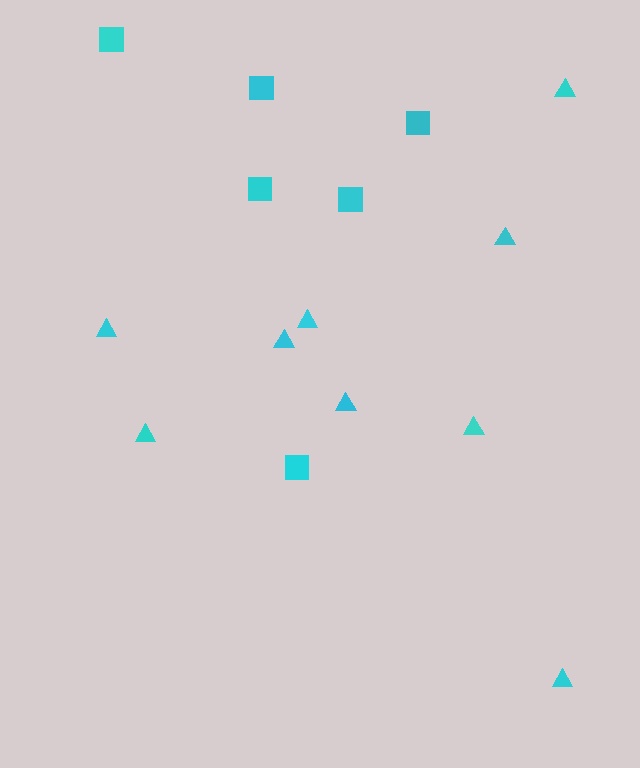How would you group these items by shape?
There are 2 groups: one group of squares (6) and one group of triangles (9).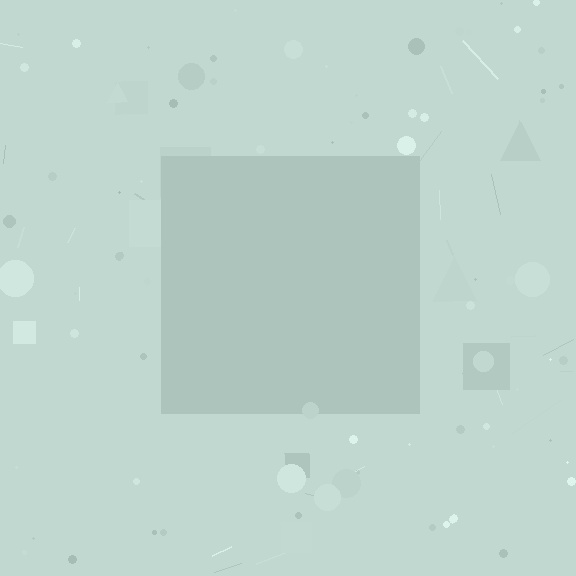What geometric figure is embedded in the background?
A square is embedded in the background.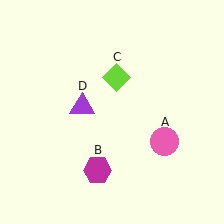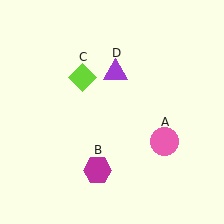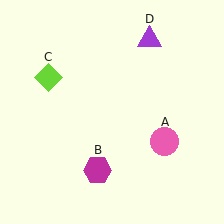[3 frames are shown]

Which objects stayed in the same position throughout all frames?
Pink circle (object A) and magenta hexagon (object B) remained stationary.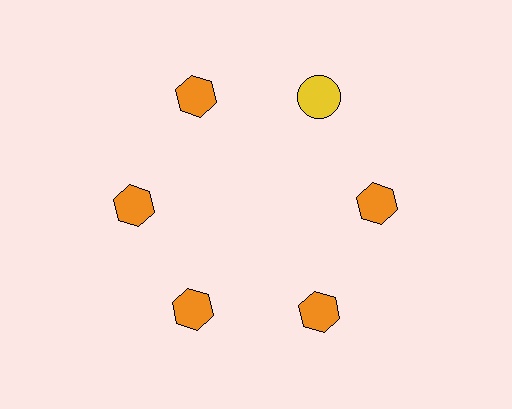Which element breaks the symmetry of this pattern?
The yellow circle at roughly the 1 o'clock position breaks the symmetry. All other shapes are orange hexagons.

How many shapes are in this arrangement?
There are 6 shapes arranged in a ring pattern.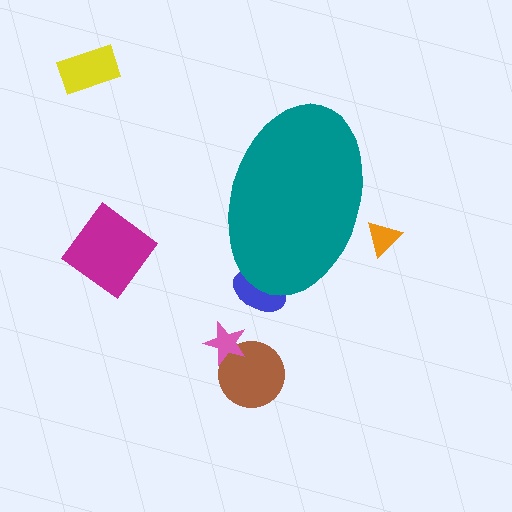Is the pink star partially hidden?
No, the pink star is fully visible.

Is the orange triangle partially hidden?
Yes, the orange triangle is partially hidden behind the teal ellipse.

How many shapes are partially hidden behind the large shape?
2 shapes are partially hidden.